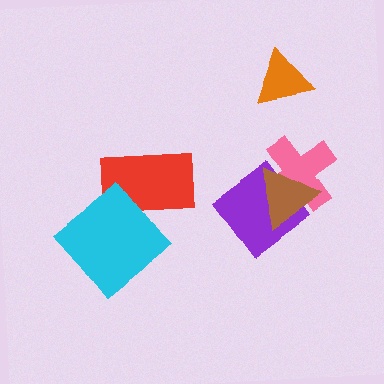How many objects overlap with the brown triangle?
2 objects overlap with the brown triangle.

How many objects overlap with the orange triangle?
0 objects overlap with the orange triangle.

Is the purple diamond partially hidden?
Yes, it is partially covered by another shape.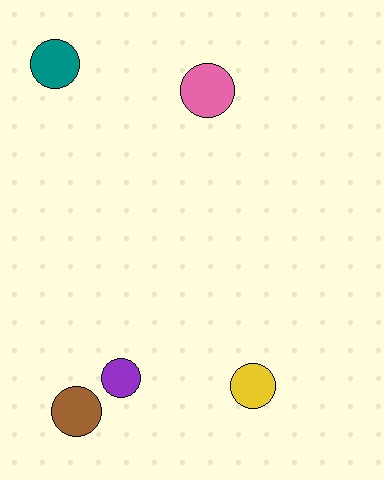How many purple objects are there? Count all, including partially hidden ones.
There is 1 purple object.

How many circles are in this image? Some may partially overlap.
There are 5 circles.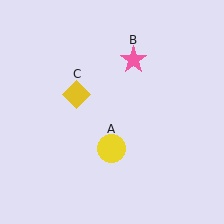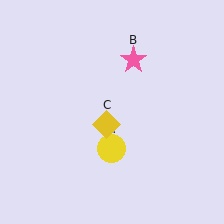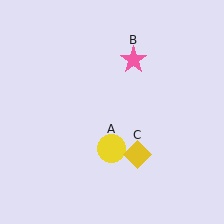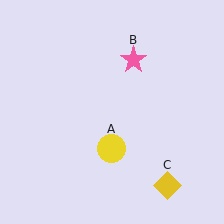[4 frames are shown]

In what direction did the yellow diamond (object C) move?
The yellow diamond (object C) moved down and to the right.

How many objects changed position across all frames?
1 object changed position: yellow diamond (object C).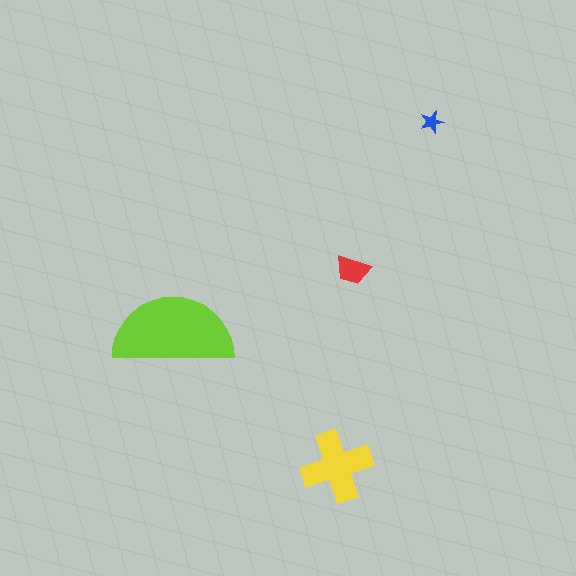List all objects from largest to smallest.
The lime semicircle, the yellow cross, the red trapezoid, the blue star.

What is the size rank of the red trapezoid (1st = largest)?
3rd.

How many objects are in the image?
There are 4 objects in the image.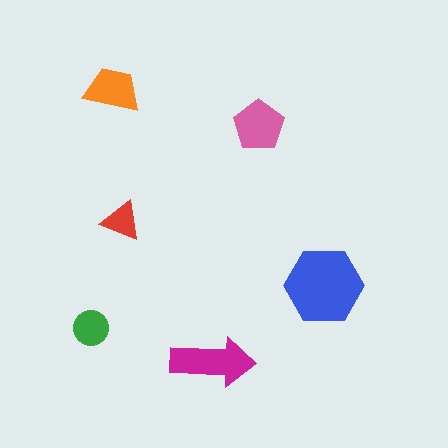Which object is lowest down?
The magenta arrow is bottommost.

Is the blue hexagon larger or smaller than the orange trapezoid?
Larger.